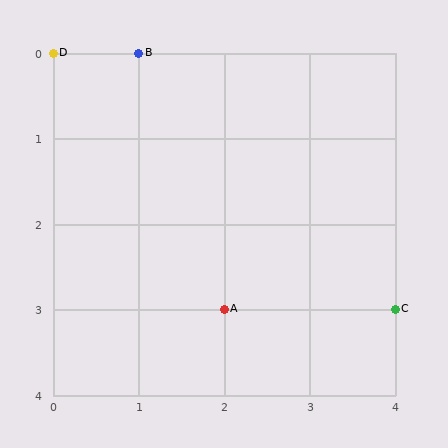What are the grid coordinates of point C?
Point C is at grid coordinates (4, 3).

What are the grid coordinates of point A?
Point A is at grid coordinates (2, 3).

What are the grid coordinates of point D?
Point D is at grid coordinates (0, 0).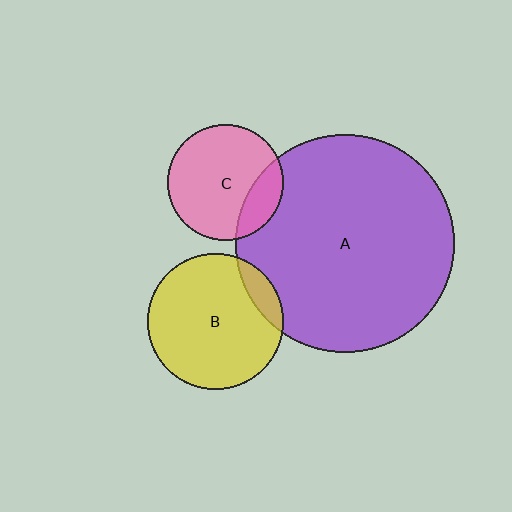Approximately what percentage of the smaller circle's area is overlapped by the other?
Approximately 10%.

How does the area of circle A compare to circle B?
Approximately 2.6 times.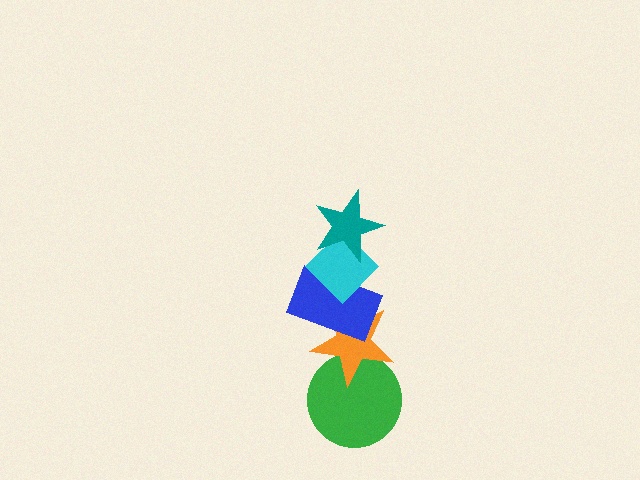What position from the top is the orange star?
The orange star is 4th from the top.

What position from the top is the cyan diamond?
The cyan diamond is 2nd from the top.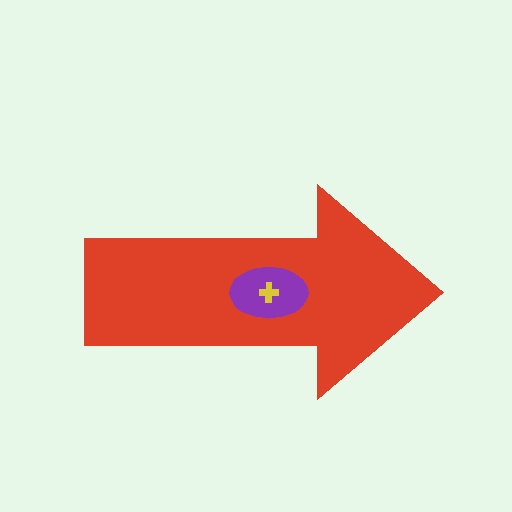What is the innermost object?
The yellow cross.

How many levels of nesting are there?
3.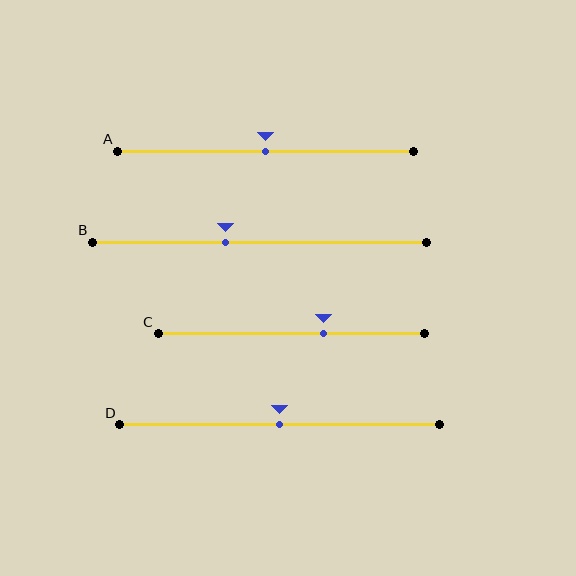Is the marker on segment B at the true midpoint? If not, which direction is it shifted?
No, the marker on segment B is shifted to the left by about 10% of the segment length.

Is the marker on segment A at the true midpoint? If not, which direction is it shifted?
Yes, the marker on segment A is at the true midpoint.